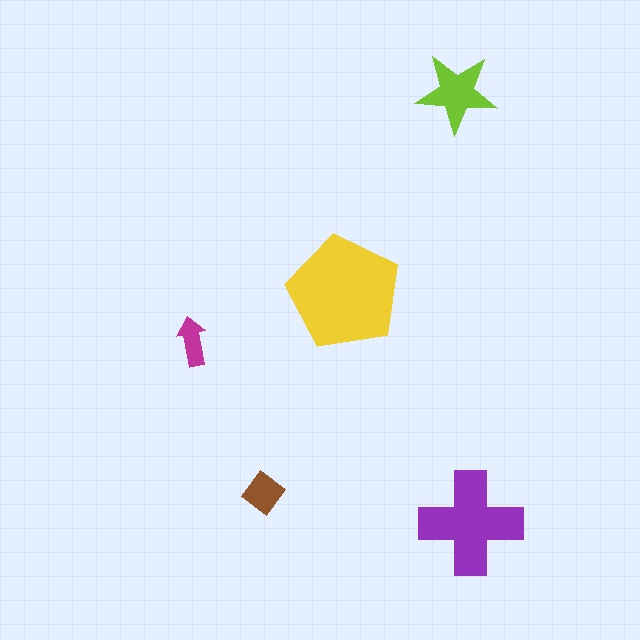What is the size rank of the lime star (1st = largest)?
3rd.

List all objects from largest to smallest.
The yellow pentagon, the purple cross, the lime star, the brown diamond, the magenta arrow.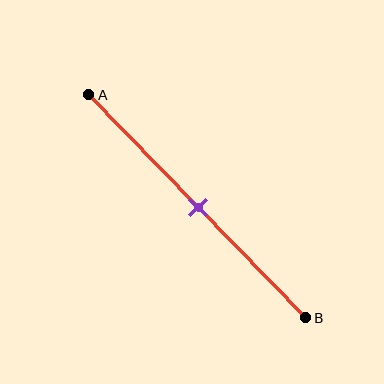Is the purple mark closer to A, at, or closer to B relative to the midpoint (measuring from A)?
The purple mark is approximately at the midpoint of segment AB.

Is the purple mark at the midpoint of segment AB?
Yes, the mark is approximately at the midpoint.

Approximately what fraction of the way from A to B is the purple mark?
The purple mark is approximately 50% of the way from A to B.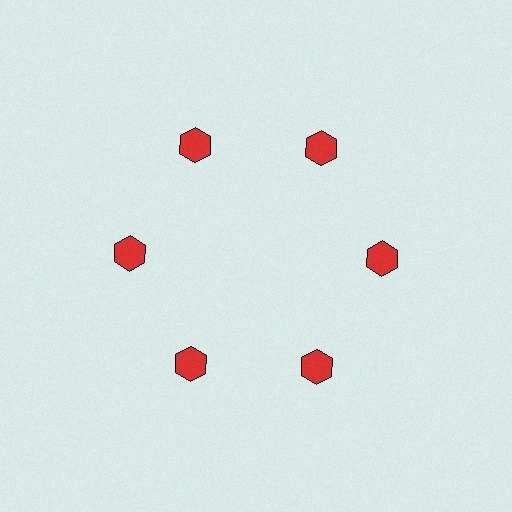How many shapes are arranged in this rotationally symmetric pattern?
There are 6 shapes, arranged in 6 groups of 1.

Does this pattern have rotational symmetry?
Yes, this pattern has 6-fold rotational symmetry. It looks the same after rotating 60 degrees around the center.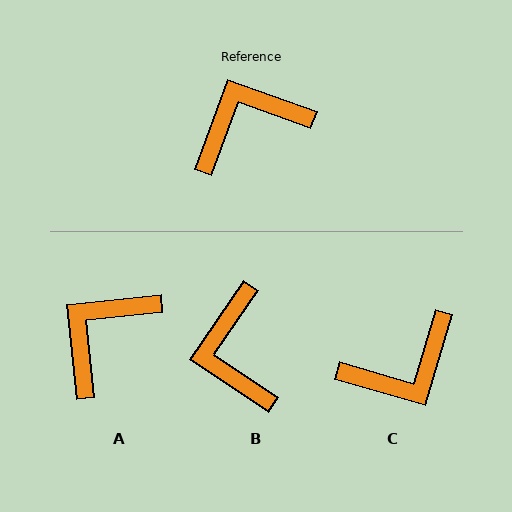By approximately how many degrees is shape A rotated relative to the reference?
Approximately 26 degrees counter-clockwise.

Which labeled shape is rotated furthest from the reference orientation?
C, about 177 degrees away.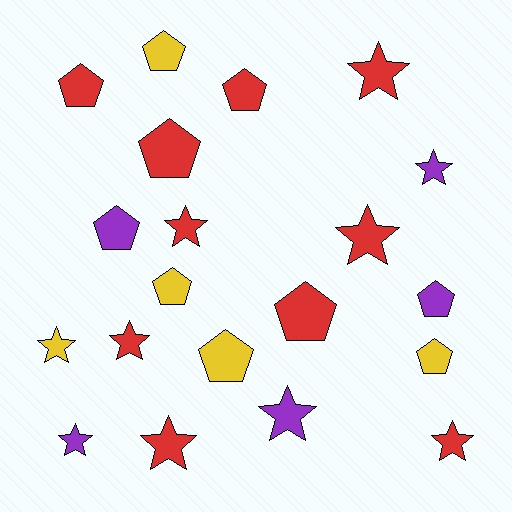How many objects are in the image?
There are 20 objects.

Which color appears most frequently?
Red, with 10 objects.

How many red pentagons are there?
There are 4 red pentagons.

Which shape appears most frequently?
Pentagon, with 10 objects.